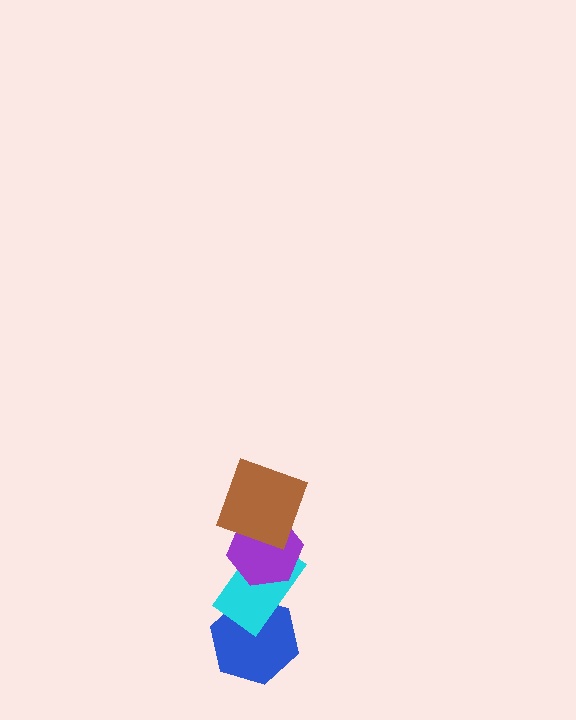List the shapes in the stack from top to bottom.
From top to bottom: the brown square, the purple hexagon, the cyan rectangle, the blue hexagon.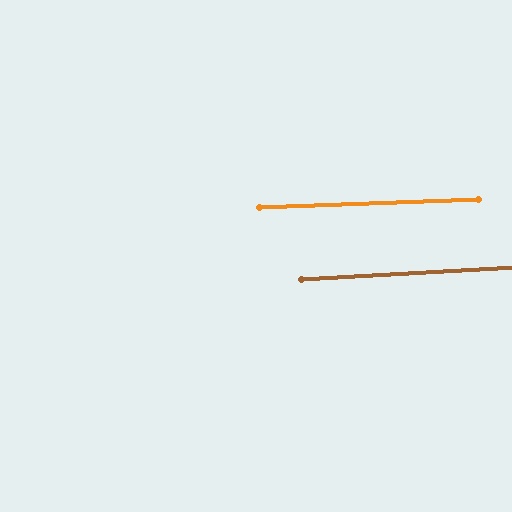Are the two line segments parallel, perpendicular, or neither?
Parallel — their directions differ by only 1.0°.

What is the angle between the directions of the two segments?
Approximately 1 degree.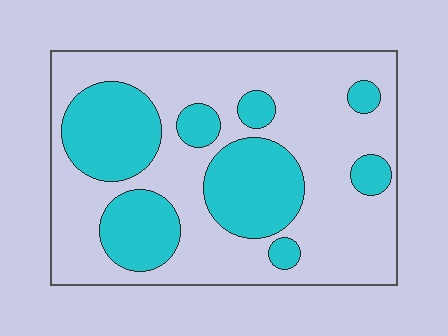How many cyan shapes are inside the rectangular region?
8.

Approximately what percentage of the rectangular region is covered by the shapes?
Approximately 35%.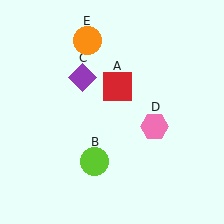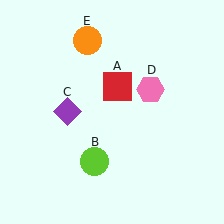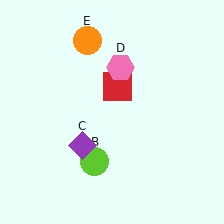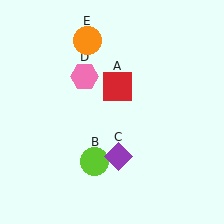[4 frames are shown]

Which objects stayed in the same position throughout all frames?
Red square (object A) and lime circle (object B) and orange circle (object E) remained stationary.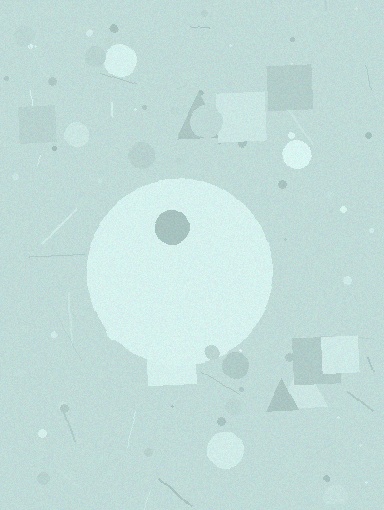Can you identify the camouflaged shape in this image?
The camouflaged shape is a circle.